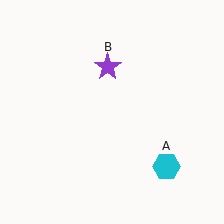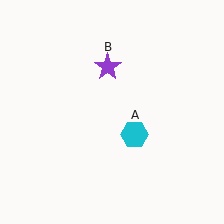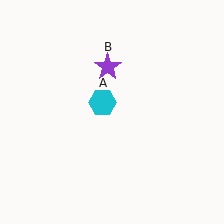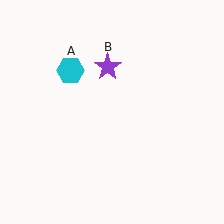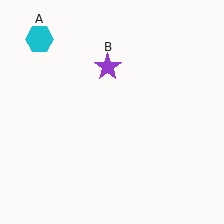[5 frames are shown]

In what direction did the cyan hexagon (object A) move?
The cyan hexagon (object A) moved up and to the left.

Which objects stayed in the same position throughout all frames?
Purple star (object B) remained stationary.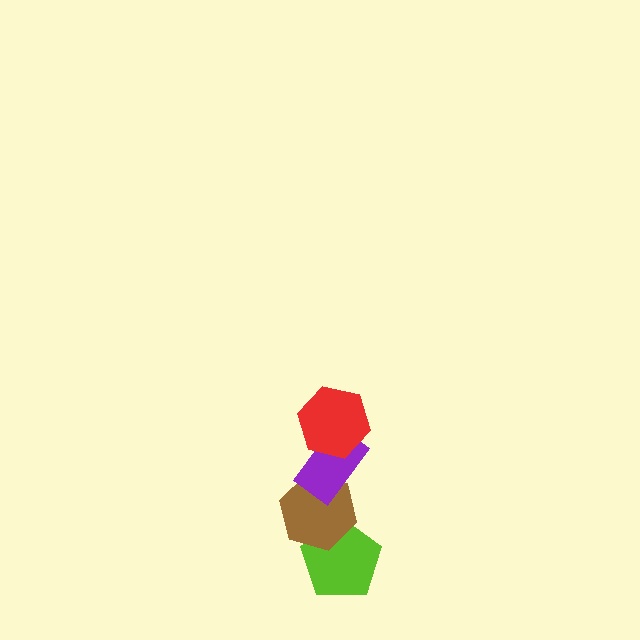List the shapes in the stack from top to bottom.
From top to bottom: the red hexagon, the purple rectangle, the brown hexagon, the lime pentagon.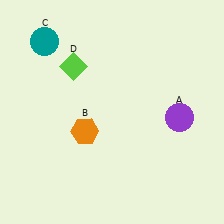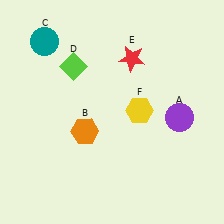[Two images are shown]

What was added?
A red star (E), a yellow hexagon (F) were added in Image 2.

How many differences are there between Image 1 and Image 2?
There are 2 differences between the two images.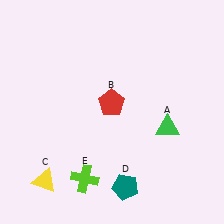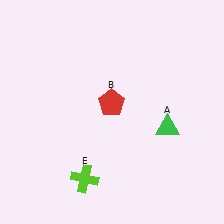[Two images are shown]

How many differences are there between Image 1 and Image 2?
There are 2 differences between the two images.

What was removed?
The yellow triangle (C), the teal pentagon (D) were removed in Image 2.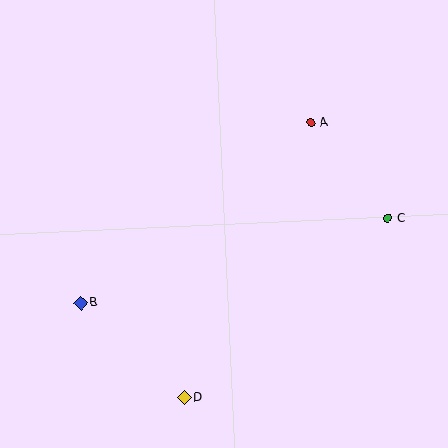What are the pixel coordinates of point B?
Point B is at (81, 303).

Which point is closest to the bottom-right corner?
Point C is closest to the bottom-right corner.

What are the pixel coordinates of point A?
Point A is at (311, 123).